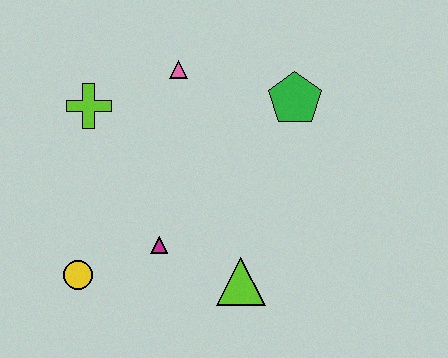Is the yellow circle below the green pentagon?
Yes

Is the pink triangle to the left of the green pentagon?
Yes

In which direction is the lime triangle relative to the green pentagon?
The lime triangle is below the green pentagon.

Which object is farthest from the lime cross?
The lime triangle is farthest from the lime cross.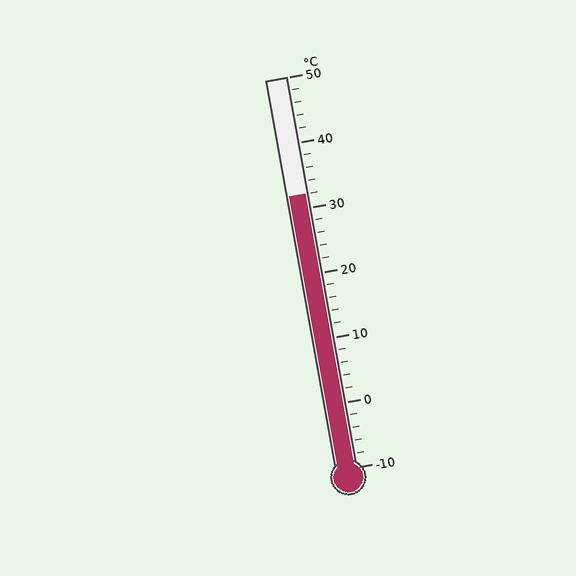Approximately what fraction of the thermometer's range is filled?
The thermometer is filled to approximately 70% of its range.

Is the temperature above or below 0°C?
The temperature is above 0°C.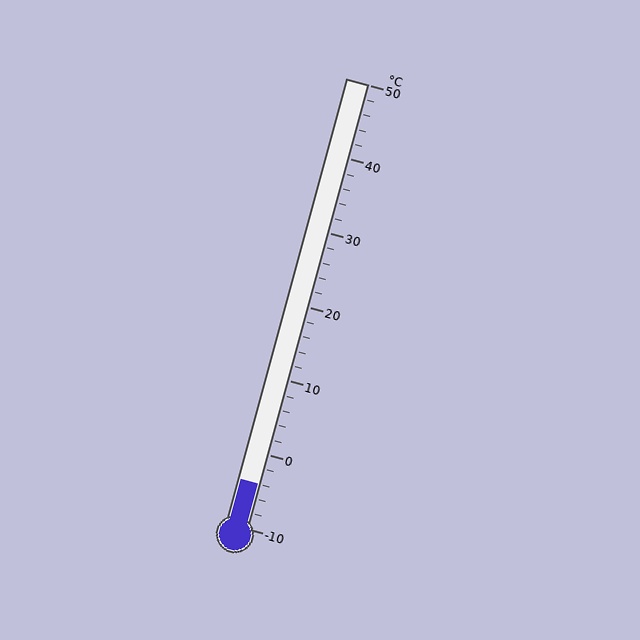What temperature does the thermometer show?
The thermometer shows approximately -4°C.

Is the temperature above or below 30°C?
The temperature is below 30°C.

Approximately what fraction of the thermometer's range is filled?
The thermometer is filled to approximately 10% of its range.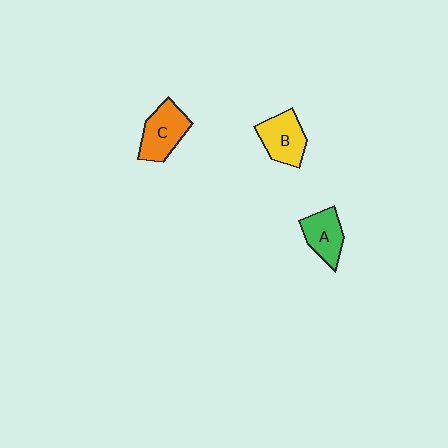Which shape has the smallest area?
Shape A (green).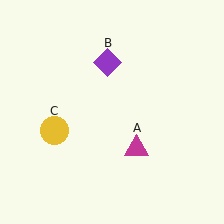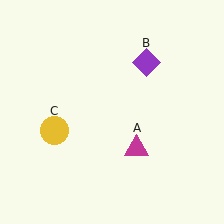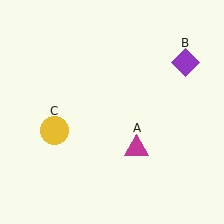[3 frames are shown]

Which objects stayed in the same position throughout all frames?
Magenta triangle (object A) and yellow circle (object C) remained stationary.